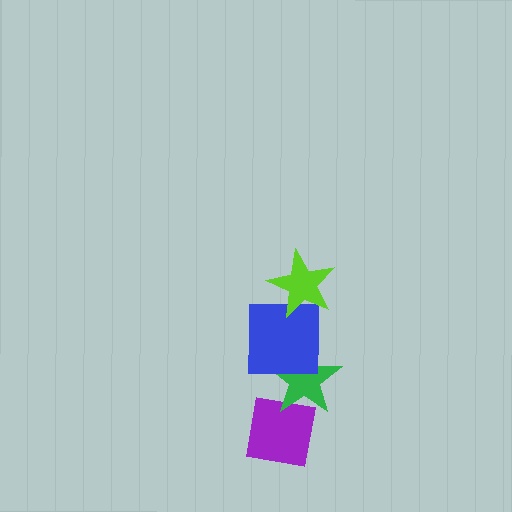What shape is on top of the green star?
The blue square is on top of the green star.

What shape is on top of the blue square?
The lime star is on top of the blue square.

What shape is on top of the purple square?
The green star is on top of the purple square.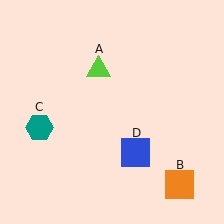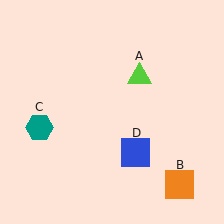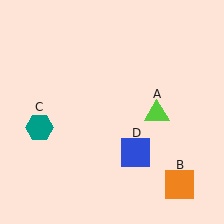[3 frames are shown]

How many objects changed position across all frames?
1 object changed position: lime triangle (object A).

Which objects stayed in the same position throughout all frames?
Orange square (object B) and teal hexagon (object C) and blue square (object D) remained stationary.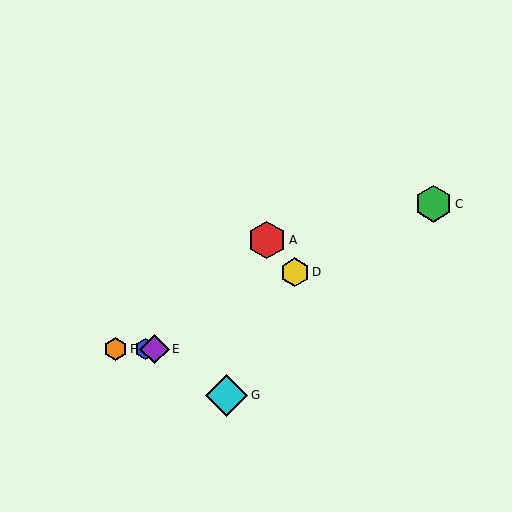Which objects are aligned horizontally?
Objects B, E, F are aligned horizontally.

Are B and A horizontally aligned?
No, B is at y≈349 and A is at y≈240.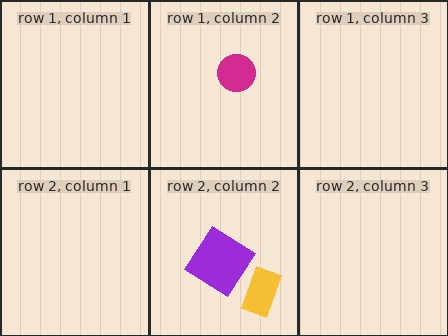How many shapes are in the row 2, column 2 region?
2.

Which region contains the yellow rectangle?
The row 2, column 2 region.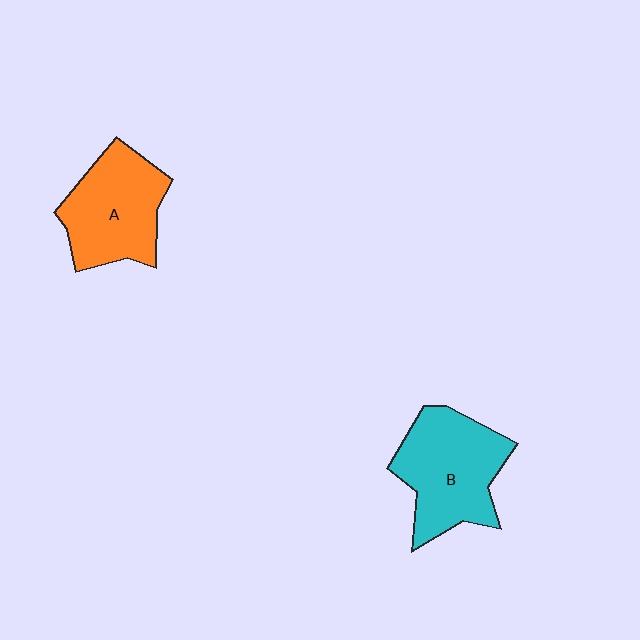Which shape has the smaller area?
Shape A (orange).